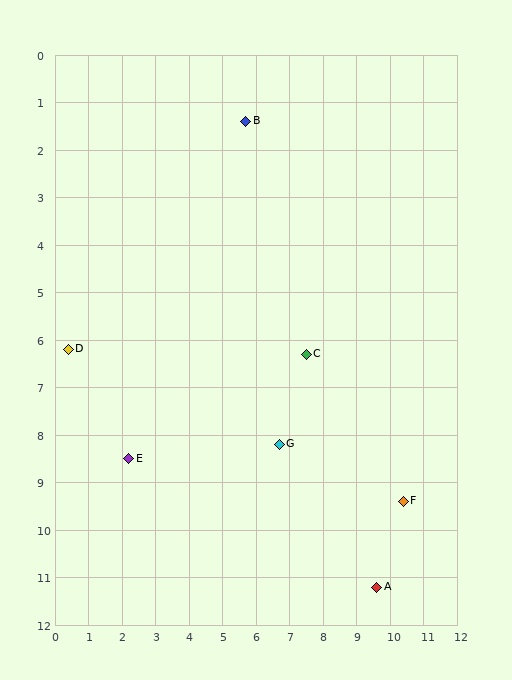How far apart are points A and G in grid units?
Points A and G are about 4.2 grid units apart.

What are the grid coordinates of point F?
Point F is at approximately (10.4, 9.4).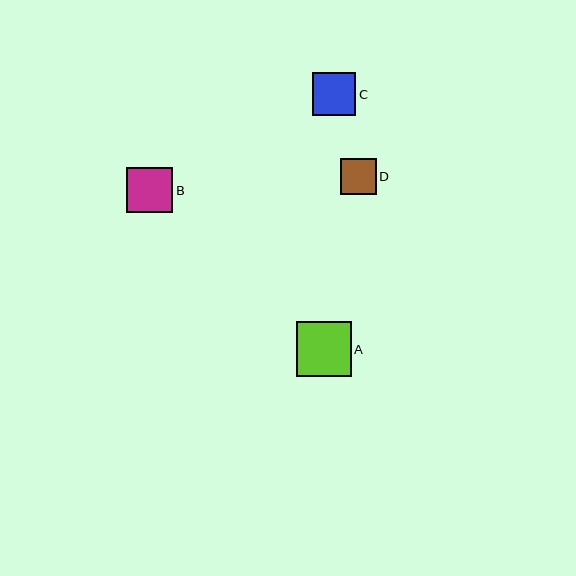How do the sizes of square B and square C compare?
Square B and square C are approximately the same size.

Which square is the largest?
Square A is the largest with a size of approximately 55 pixels.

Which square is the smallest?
Square D is the smallest with a size of approximately 36 pixels.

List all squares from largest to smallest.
From largest to smallest: A, B, C, D.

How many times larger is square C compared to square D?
Square C is approximately 1.2 times the size of square D.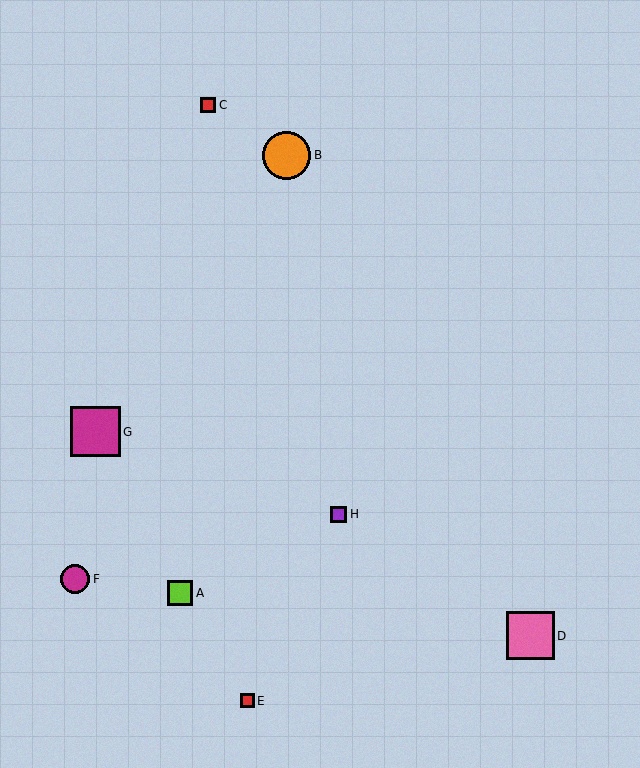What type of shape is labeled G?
Shape G is a magenta square.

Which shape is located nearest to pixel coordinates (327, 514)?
The purple square (labeled H) at (339, 514) is nearest to that location.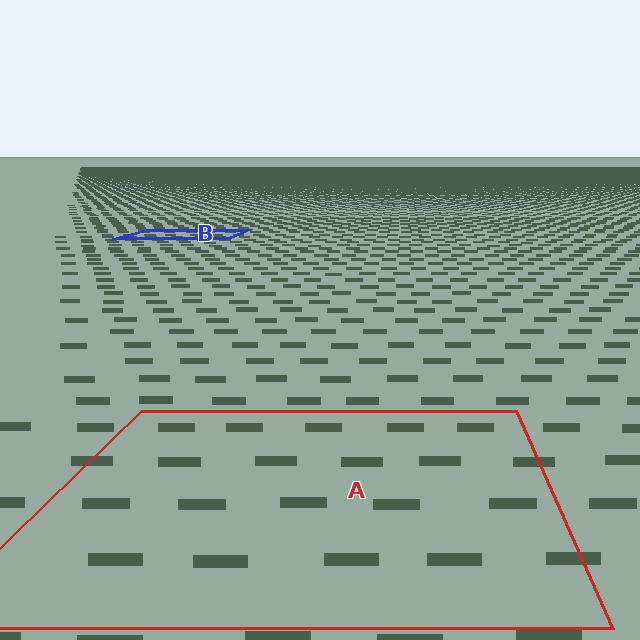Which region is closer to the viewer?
Region A is closer. The texture elements there are larger and more spread out.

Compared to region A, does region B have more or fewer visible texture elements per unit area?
Region B has more texture elements per unit area — they are packed more densely because it is farther away.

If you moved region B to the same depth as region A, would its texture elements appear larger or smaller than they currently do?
They would appear larger. At a closer depth, the same texture elements are projected at a bigger on-screen size.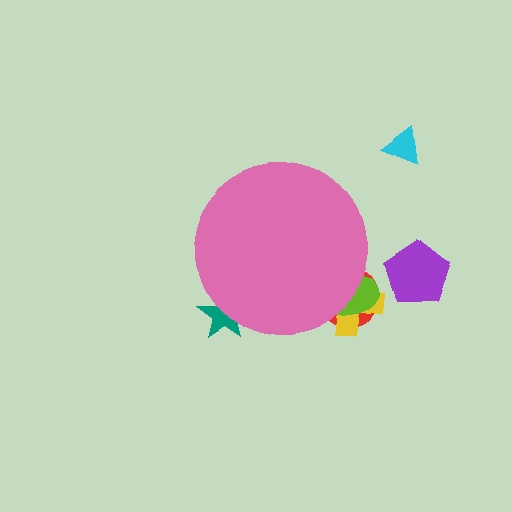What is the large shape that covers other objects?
A pink circle.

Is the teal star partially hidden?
Yes, the teal star is partially hidden behind the pink circle.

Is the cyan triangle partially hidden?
No, the cyan triangle is fully visible.